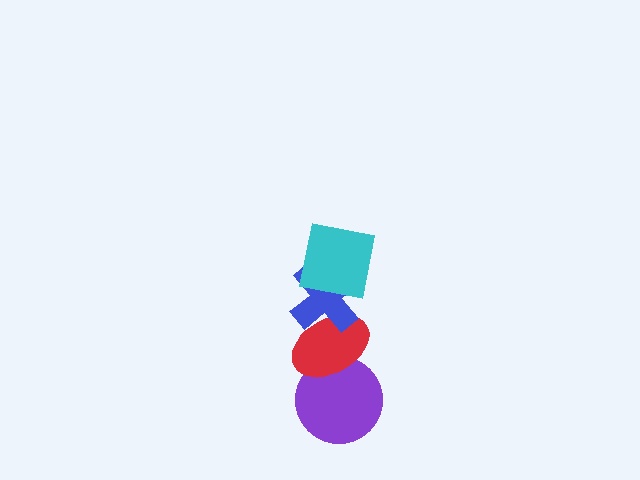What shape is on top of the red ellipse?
The blue cross is on top of the red ellipse.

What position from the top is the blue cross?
The blue cross is 2nd from the top.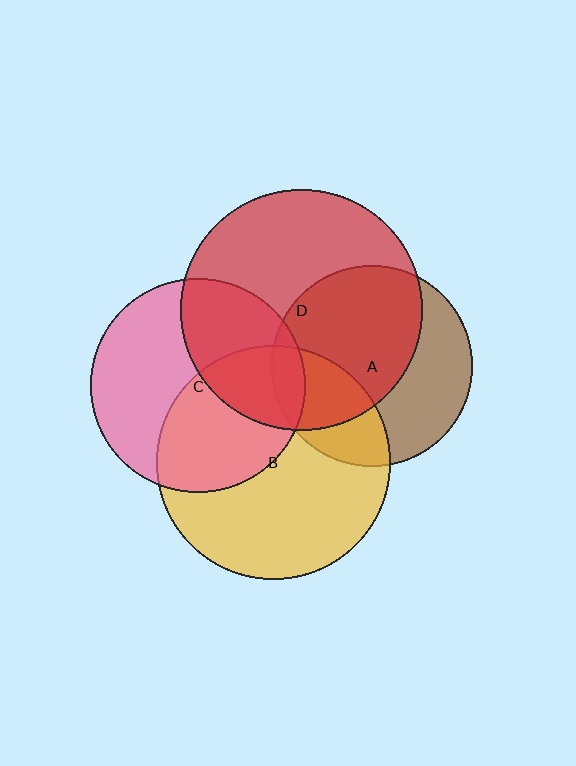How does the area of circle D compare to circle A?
Approximately 1.4 times.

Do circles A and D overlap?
Yes.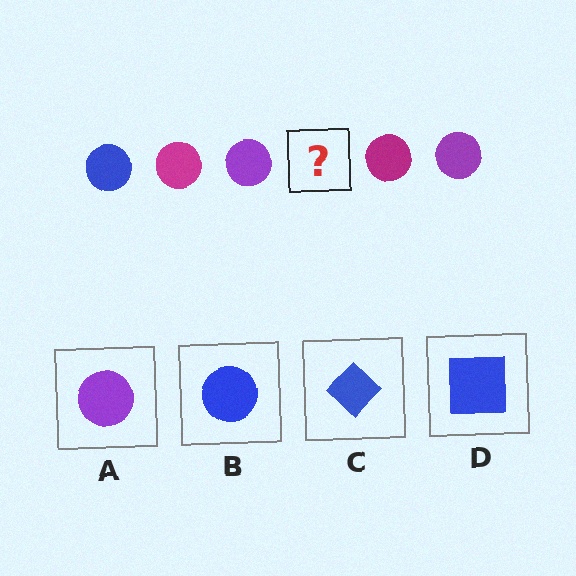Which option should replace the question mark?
Option B.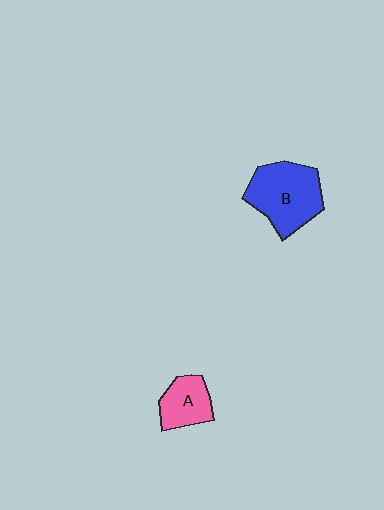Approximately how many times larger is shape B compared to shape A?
Approximately 1.8 times.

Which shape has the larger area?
Shape B (blue).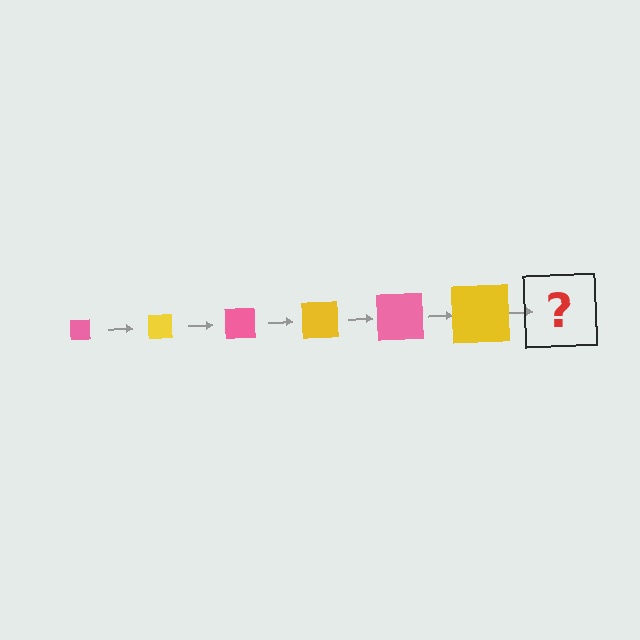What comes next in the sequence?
The next element should be a pink square, larger than the previous one.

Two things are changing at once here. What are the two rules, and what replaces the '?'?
The two rules are that the square grows larger each step and the color cycles through pink and yellow. The '?' should be a pink square, larger than the previous one.